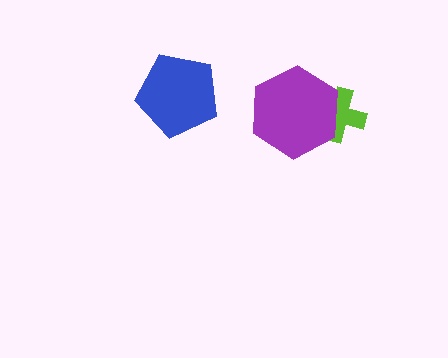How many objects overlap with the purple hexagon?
1 object overlaps with the purple hexagon.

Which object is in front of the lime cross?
The purple hexagon is in front of the lime cross.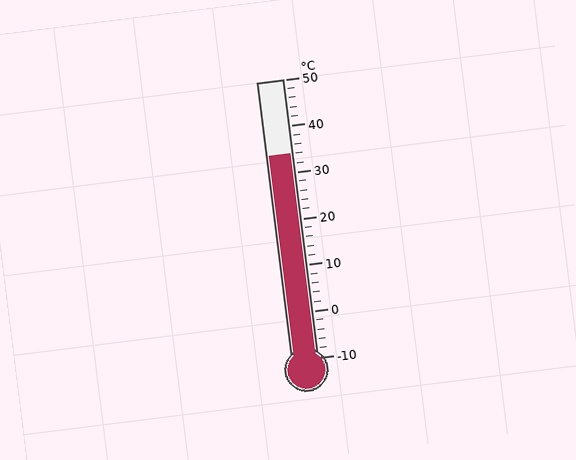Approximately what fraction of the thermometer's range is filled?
The thermometer is filled to approximately 75% of its range.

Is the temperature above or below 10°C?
The temperature is above 10°C.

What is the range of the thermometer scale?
The thermometer scale ranges from -10°C to 50°C.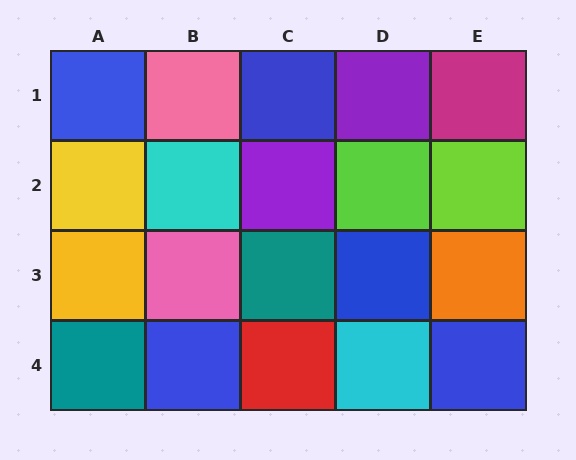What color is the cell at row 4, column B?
Blue.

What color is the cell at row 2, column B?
Cyan.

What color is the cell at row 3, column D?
Blue.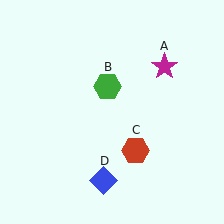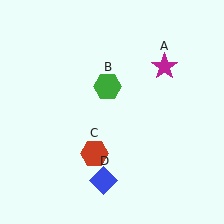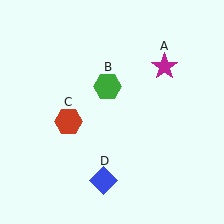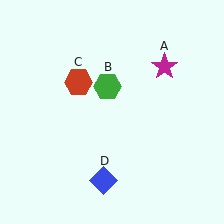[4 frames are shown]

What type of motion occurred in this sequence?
The red hexagon (object C) rotated clockwise around the center of the scene.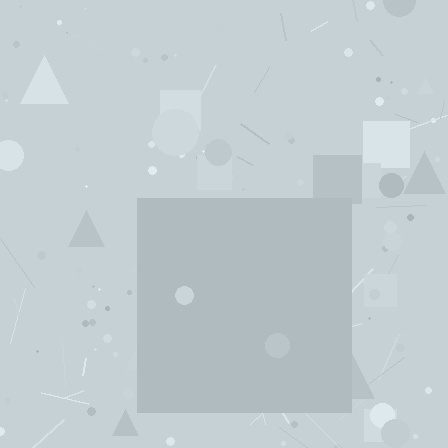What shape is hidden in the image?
A square is hidden in the image.